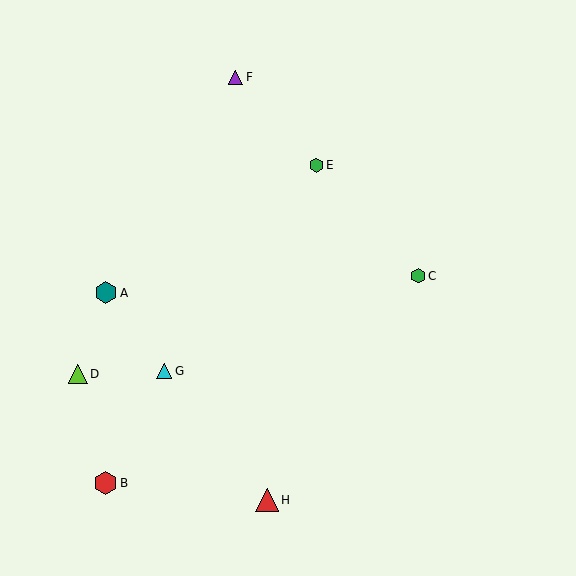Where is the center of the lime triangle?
The center of the lime triangle is at (78, 374).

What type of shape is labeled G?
Shape G is a cyan triangle.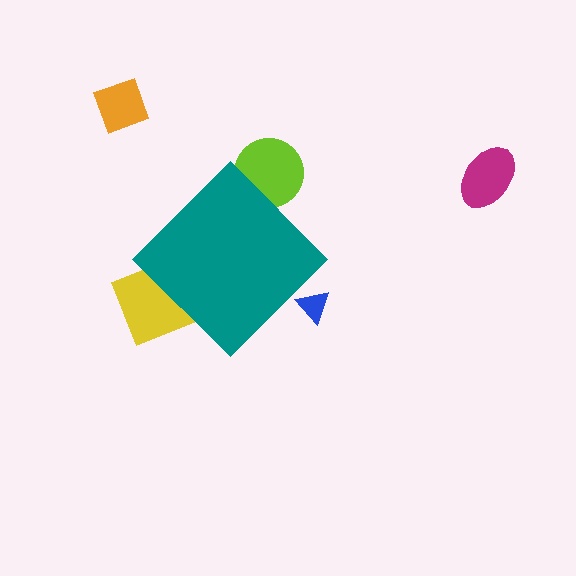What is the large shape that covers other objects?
A teal diamond.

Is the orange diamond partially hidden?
No, the orange diamond is fully visible.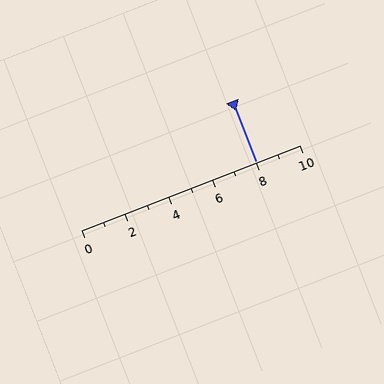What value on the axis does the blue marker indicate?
The marker indicates approximately 8.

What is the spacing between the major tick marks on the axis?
The major ticks are spaced 2 apart.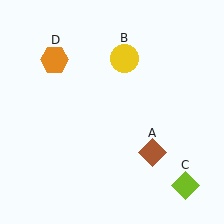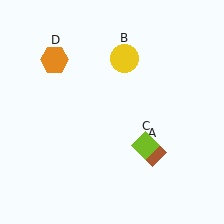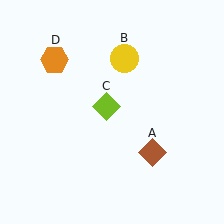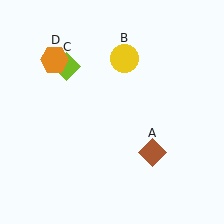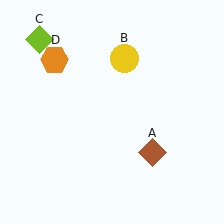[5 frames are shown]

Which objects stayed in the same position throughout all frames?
Brown diamond (object A) and yellow circle (object B) and orange hexagon (object D) remained stationary.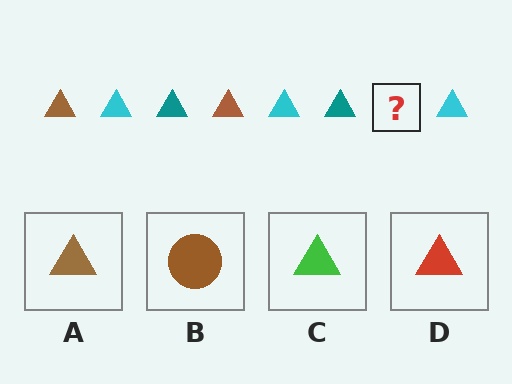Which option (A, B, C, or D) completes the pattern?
A.